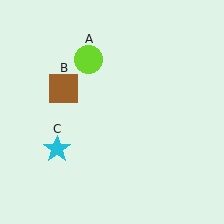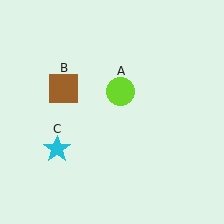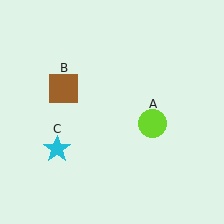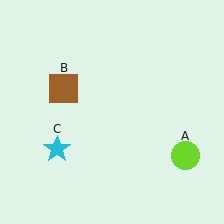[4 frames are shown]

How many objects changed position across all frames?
1 object changed position: lime circle (object A).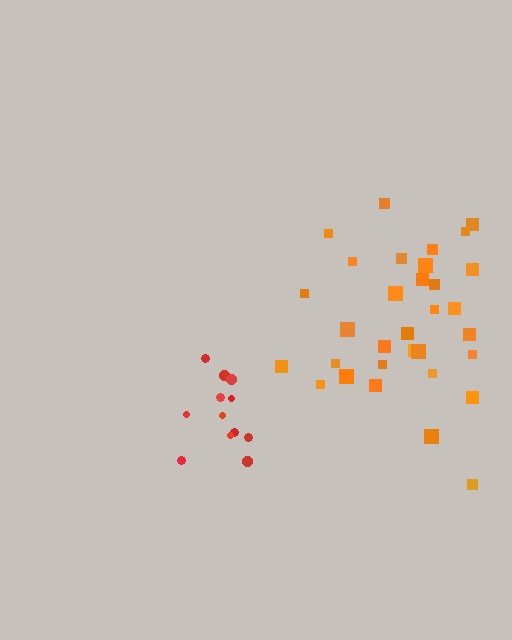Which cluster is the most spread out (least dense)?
Red.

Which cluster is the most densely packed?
Orange.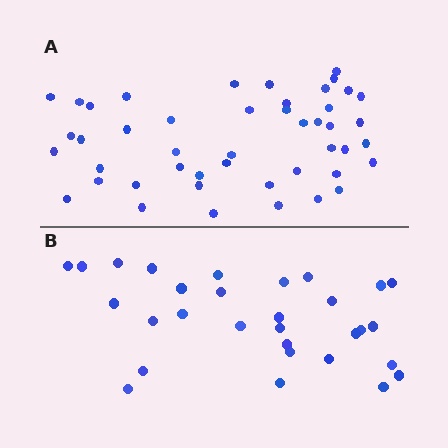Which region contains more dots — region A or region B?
Region A (the top region) has more dots.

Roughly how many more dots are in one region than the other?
Region A has approximately 15 more dots than region B.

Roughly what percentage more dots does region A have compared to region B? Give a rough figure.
About 55% more.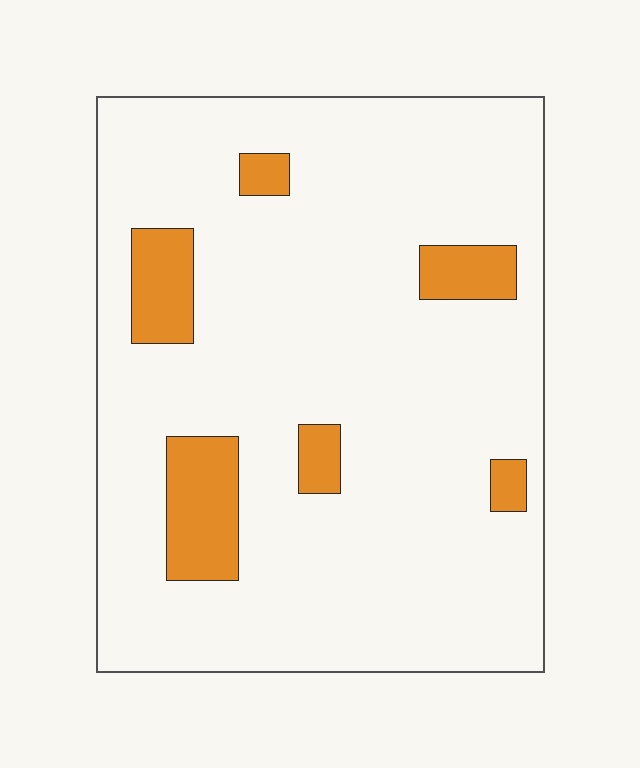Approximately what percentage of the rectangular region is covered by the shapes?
Approximately 10%.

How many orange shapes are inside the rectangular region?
6.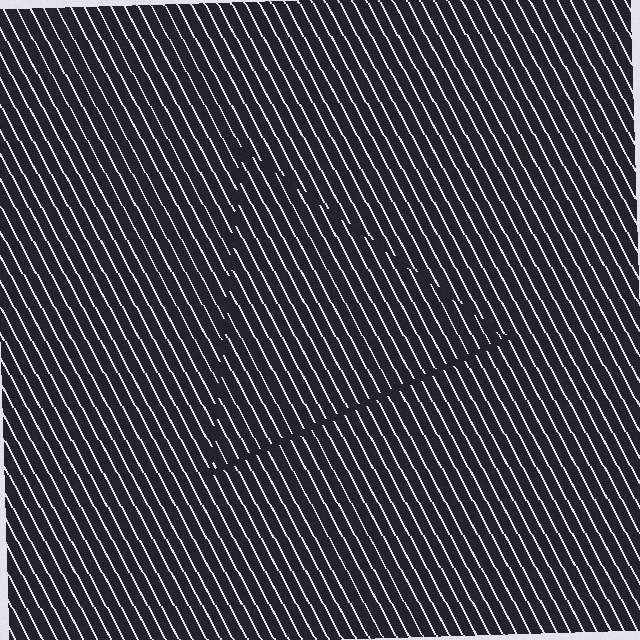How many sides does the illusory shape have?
3 sides — the line-ends trace a triangle.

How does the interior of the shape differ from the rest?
The interior of the shape contains the same grating, shifted by half a period — the contour is defined by the phase discontinuity where line-ends from the inner and outer gratings abut.